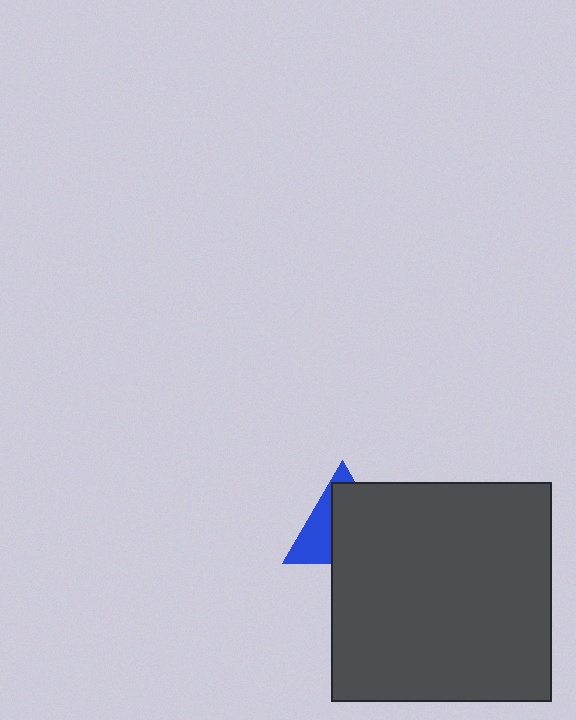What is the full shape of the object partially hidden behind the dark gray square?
The partially hidden object is a blue triangle.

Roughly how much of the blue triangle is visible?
A small part of it is visible (roughly 38%).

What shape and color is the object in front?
The object in front is a dark gray square.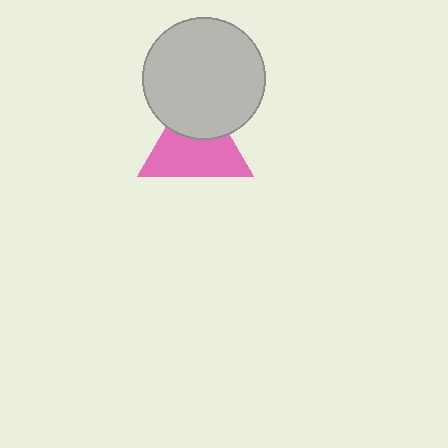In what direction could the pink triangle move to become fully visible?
The pink triangle could move down. That would shift it out from behind the light gray circle entirely.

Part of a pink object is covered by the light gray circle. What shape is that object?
It is a triangle.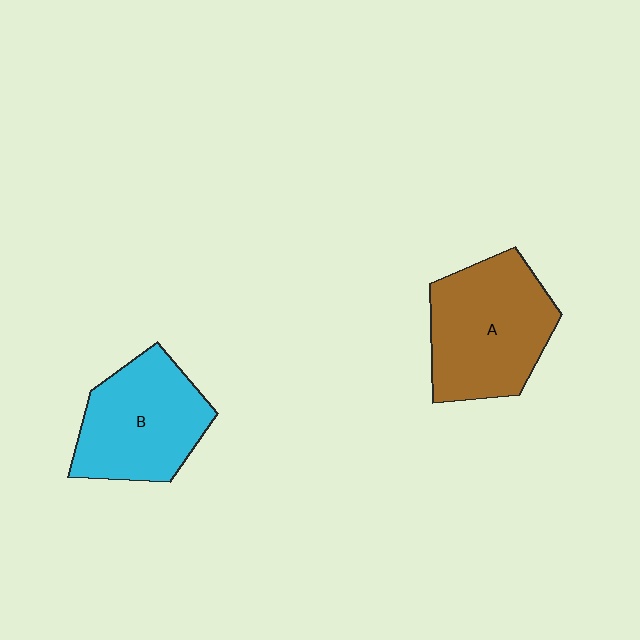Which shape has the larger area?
Shape A (brown).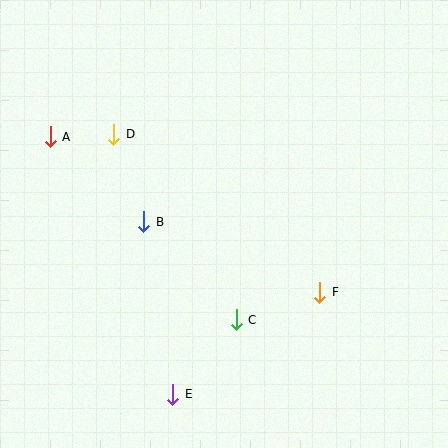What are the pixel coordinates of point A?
Point A is at (50, 137).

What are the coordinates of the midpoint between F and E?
The midpoint between F and E is at (246, 343).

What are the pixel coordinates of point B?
Point B is at (144, 222).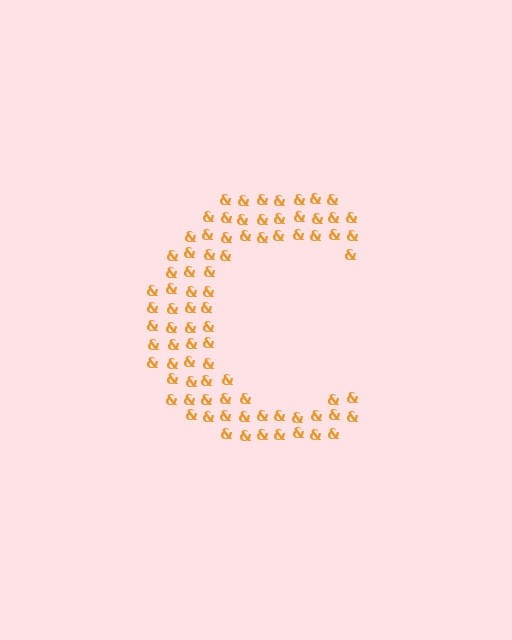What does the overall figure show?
The overall figure shows the letter C.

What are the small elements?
The small elements are ampersands.